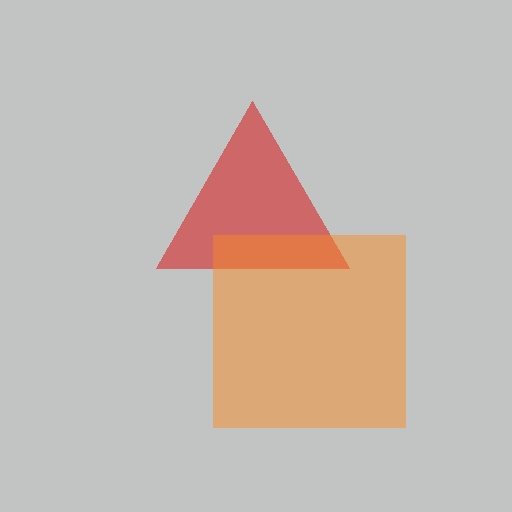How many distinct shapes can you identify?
There are 2 distinct shapes: a red triangle, an orange square.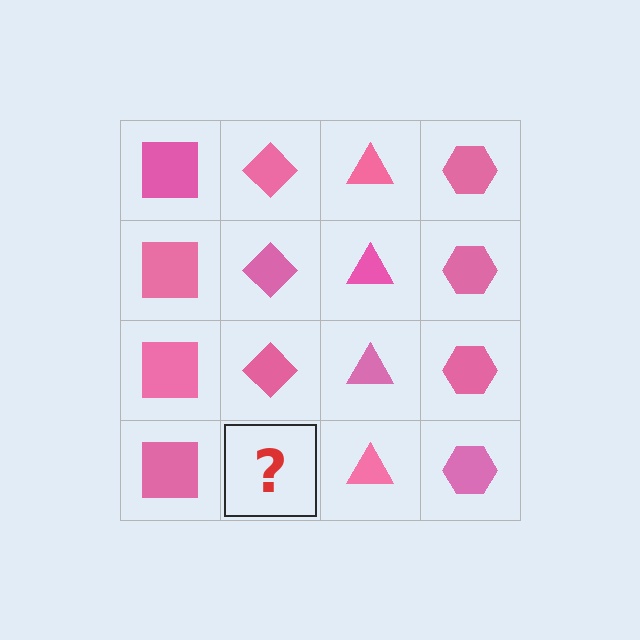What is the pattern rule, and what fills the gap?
The rule is that each column has a consistent shape. The gap should be filled with a pink diamond.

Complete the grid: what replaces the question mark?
The question mark should be replaced with a pink diamond.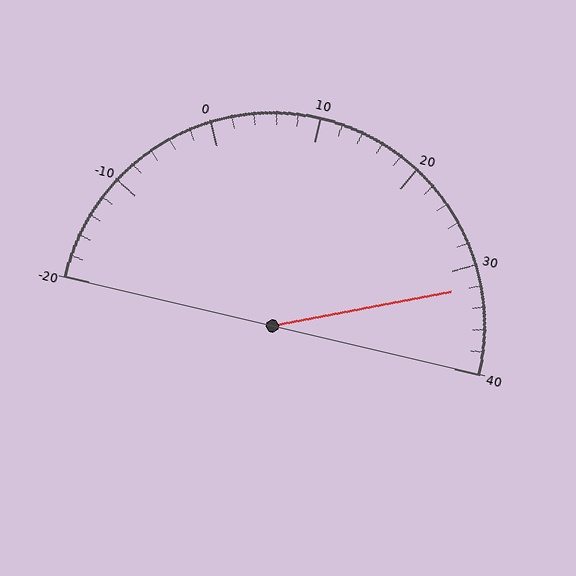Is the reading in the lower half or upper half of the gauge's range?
The reading is in the upper half of the range (-20 to 40).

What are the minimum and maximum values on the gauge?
The gauge ranges from -20 to 40.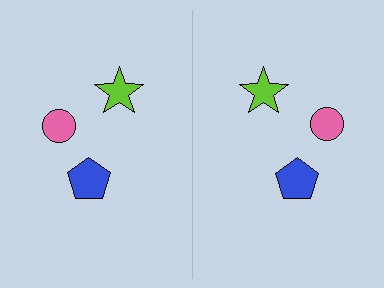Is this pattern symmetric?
Yes, this pattern has bilateral (reflection) symmetry.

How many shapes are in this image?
There are 6 shapes in this image.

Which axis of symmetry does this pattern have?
The pattern has a vertical axis of symmetry running through the center of the image.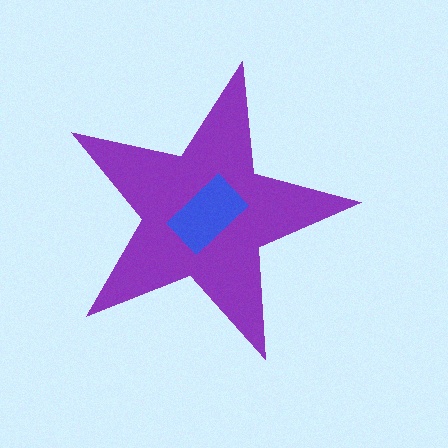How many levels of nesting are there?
2.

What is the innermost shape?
The blue rectangle.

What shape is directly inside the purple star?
The blue rectangle.